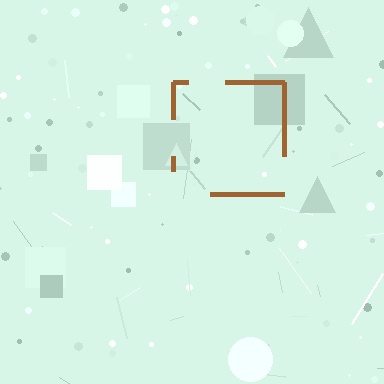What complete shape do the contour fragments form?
The contour fragments form a square.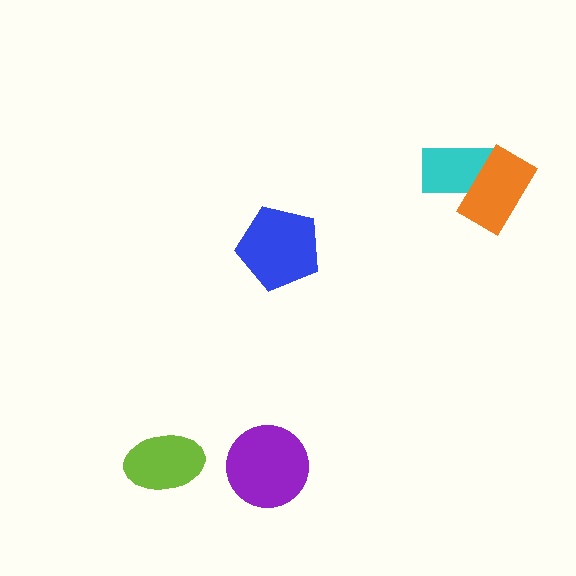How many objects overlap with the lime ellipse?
0 objects overlap with the lime ellipse.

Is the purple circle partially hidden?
No, no other shape covers it.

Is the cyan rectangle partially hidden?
Yes, it is partially covered by another shape.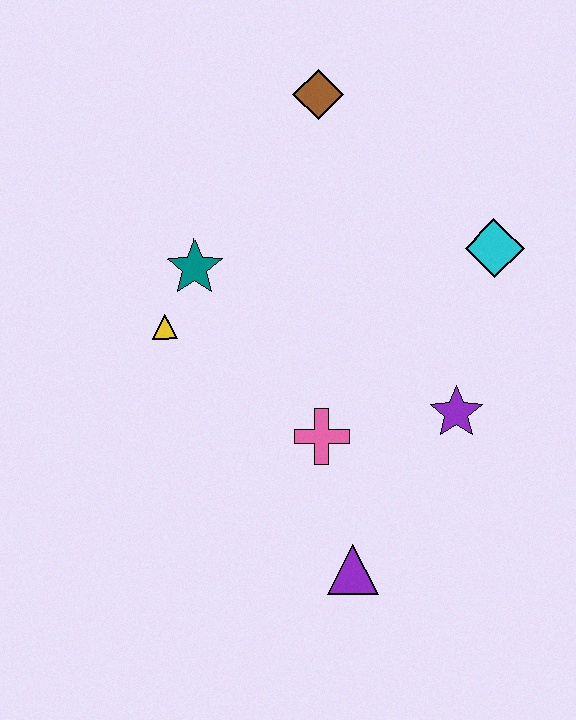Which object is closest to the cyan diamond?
The purple star is closest to the cyan diamond.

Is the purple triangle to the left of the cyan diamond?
Yes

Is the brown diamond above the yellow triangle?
Yes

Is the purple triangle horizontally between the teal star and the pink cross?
No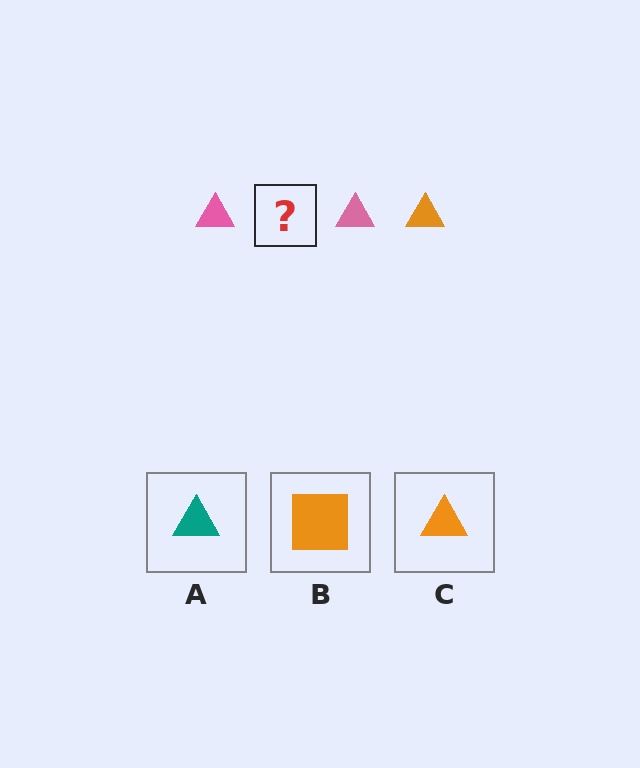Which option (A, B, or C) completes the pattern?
C.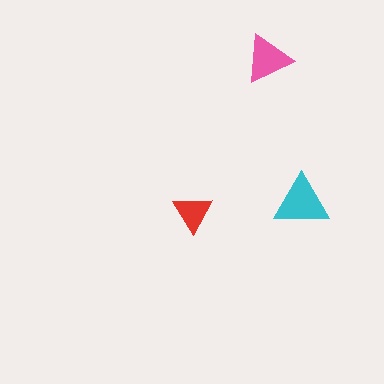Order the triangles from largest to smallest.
the cyan one, the pink one, the red one.